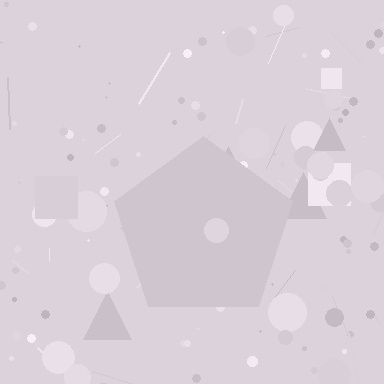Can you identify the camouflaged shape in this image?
The camouflaged shape is a pentagon.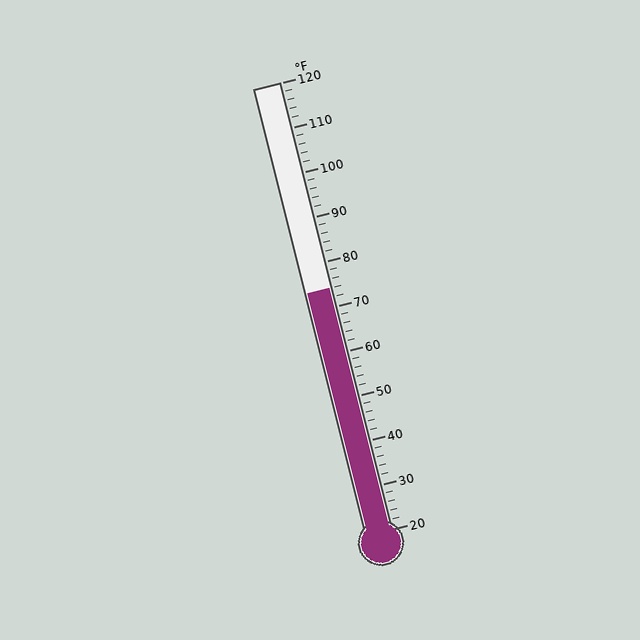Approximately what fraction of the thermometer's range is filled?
The thermometer is filled to approximately 55% of its range.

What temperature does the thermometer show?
The thermometer shows approximately 74°F.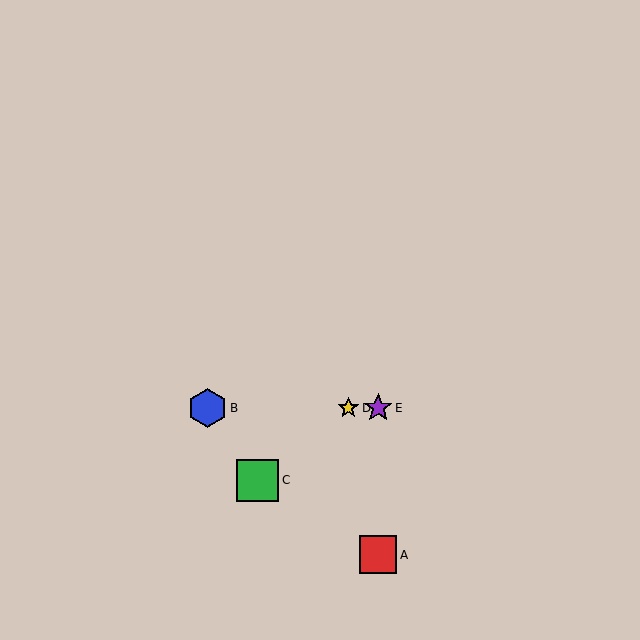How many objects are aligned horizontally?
3 objects (B, D, E) are aligned horizontally.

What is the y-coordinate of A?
Object A is at y≈555.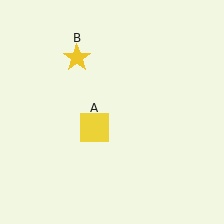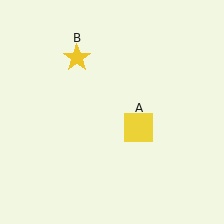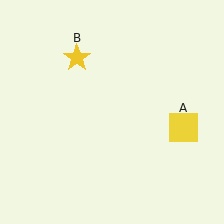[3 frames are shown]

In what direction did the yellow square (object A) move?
The yellow square (object A) moved right.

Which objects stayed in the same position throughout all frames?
Yellow star (object B) remained stationary.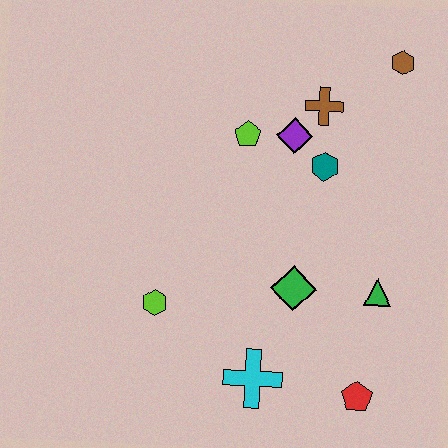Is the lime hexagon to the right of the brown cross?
No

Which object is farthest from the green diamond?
The brown hexagon is farthest from the green diamond.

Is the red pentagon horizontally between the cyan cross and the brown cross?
No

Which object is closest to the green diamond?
The green triangle is closest to the green diamond.